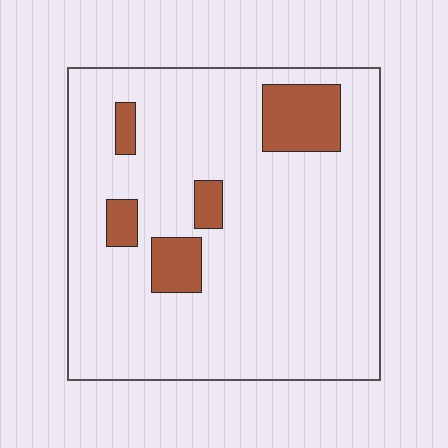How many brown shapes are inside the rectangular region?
5.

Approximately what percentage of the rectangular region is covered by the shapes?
Approximately 10%.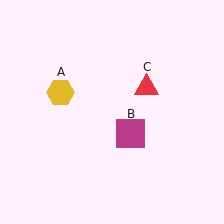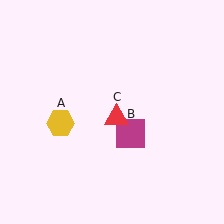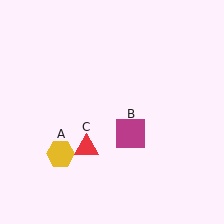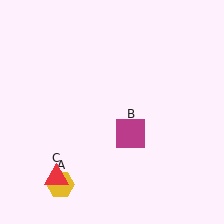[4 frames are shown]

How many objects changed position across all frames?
2 objects changed position: yellow hexagon (object A), red triangle (object C).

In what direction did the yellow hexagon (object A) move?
The yellow hexagon (object A) moved down.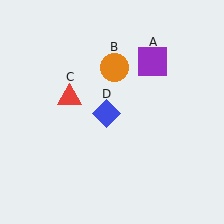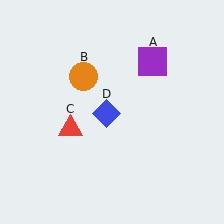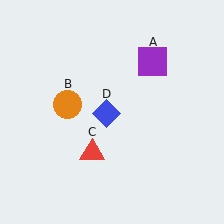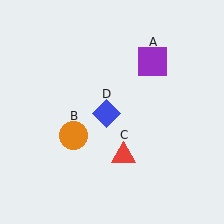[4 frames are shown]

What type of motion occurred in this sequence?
The orange circle (object B), red triangle (object C) rotated counterclockwise around the center of the scene.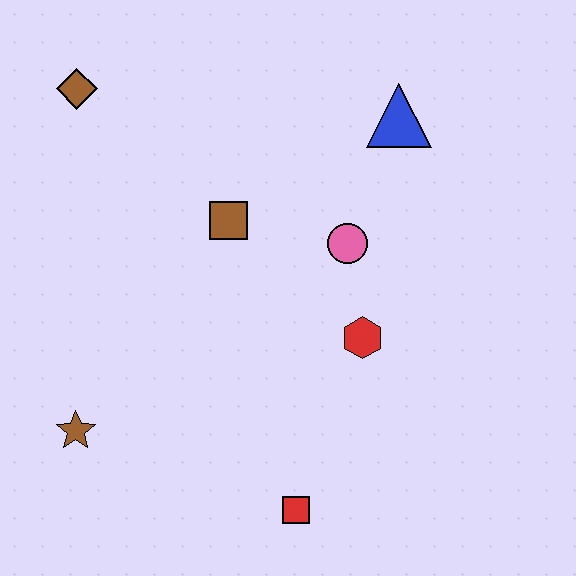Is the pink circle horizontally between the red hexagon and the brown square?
Yes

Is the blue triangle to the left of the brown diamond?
No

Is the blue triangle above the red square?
Yes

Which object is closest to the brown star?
The red square is closest to the brown star.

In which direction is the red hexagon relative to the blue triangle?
The red hexagon is below the blue triangle.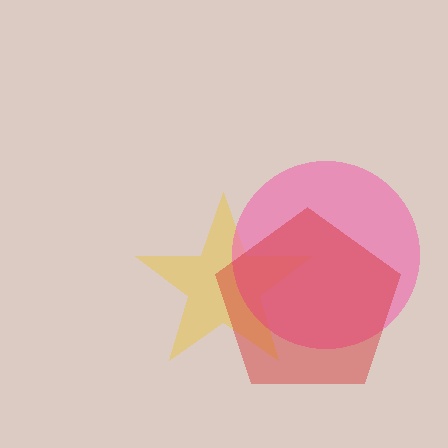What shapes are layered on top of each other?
The layered shapes are: a yellow star, a pink circle, a red pentagon.